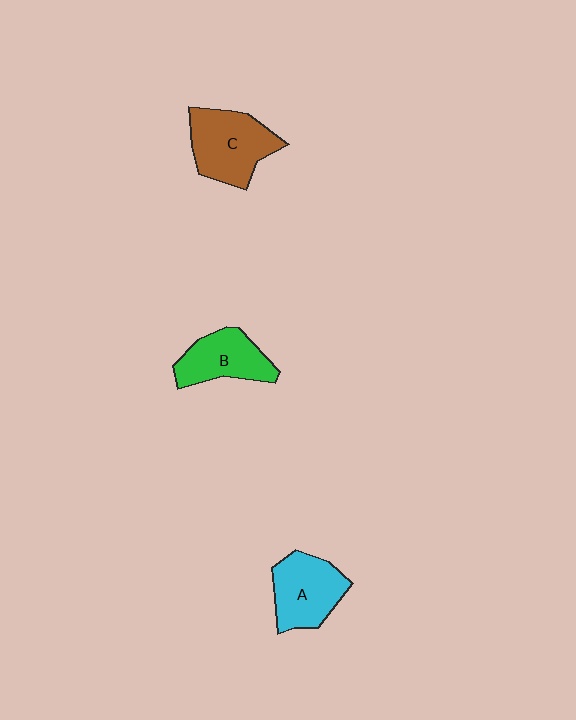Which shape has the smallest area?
Shape B (green).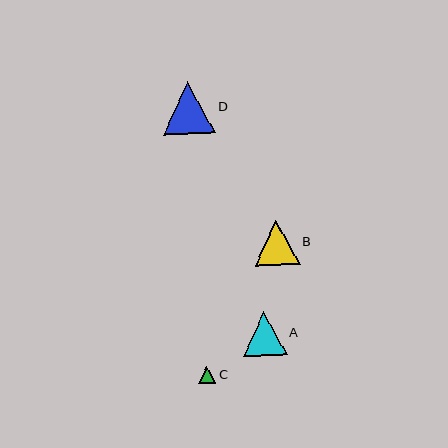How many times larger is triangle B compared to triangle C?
Triangle B is approximately 2.6 times the size of triangle C.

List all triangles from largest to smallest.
From largest to smallest: D, B, A, C.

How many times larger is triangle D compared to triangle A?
Triangle D is approximately 1.2 times the size of triangle A.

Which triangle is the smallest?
Triangle C is the smallest with a size of approximately 17 pixels.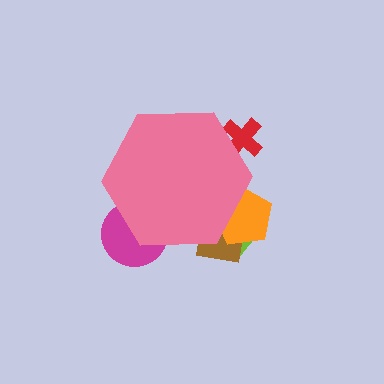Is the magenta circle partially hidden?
Yes, the magenta circle is partially hidden behind the pink hexagon.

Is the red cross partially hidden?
Yes, the red cross is partially hidden behind the pink hexagon.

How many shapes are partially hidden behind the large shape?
5 shapes are partially hidden.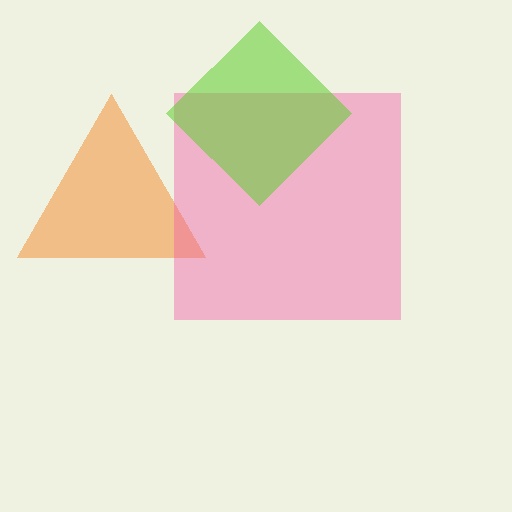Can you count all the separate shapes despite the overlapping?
Yes, there are 3 separate shapes.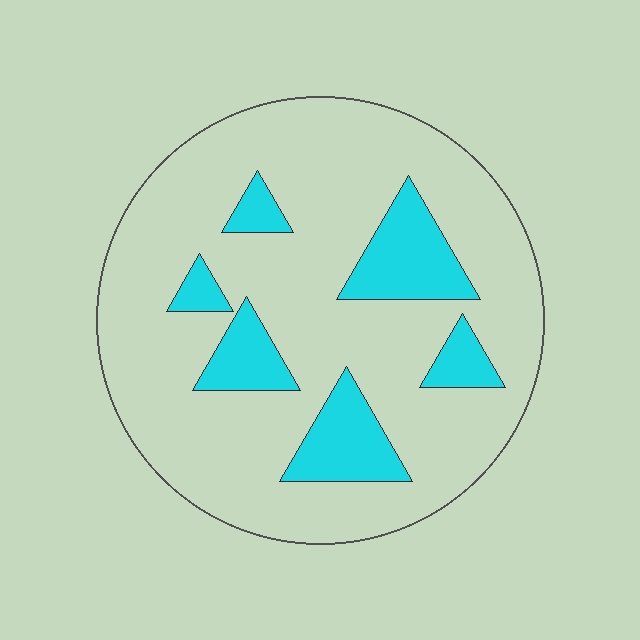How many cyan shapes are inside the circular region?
6.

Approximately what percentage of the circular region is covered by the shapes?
Approximately 20%.